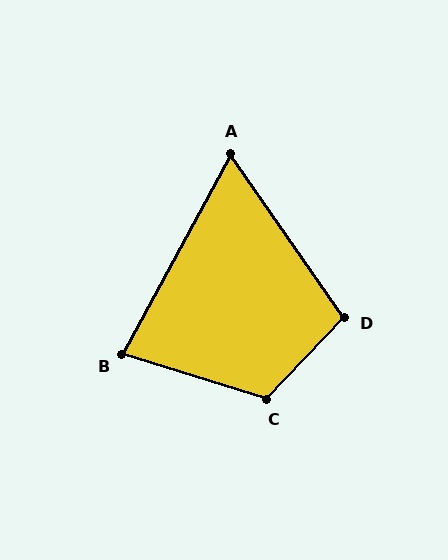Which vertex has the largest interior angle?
C, at approximately 117 degrees.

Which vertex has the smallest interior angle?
A, at approximately 63 degrees.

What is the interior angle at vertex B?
Approximately 79 degrees (acute).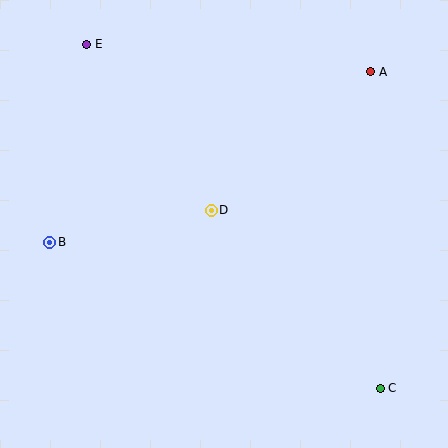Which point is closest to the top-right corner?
Point A is closest to the top-right corner.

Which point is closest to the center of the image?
Point D at (211, 211) is closest to the center.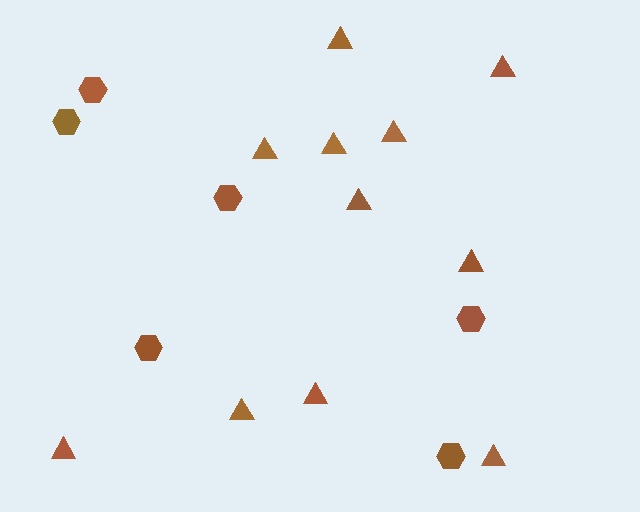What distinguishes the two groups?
There are 2 groups: one group of triangles (11) and one group of hexagons (6).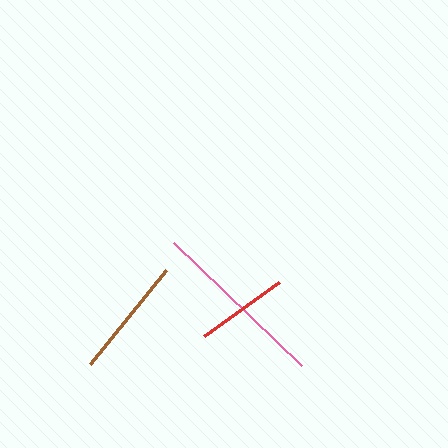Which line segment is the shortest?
The red line is the shortest at approximately 93 pixels.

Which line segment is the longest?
The pink line is the longest at approximately 177 pixels.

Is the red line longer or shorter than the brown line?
The brown line is longer than the red line.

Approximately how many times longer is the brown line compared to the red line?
The brown line is approximately 1.3 times the length of the red line.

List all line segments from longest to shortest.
From longest to shortest: pink, brown, red.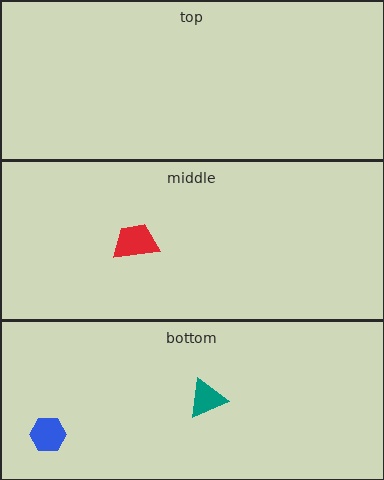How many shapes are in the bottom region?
2.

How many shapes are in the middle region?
1.